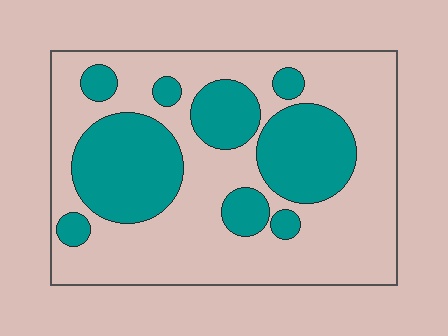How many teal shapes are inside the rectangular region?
9.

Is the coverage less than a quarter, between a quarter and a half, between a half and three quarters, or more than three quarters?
Between a quarter and a half.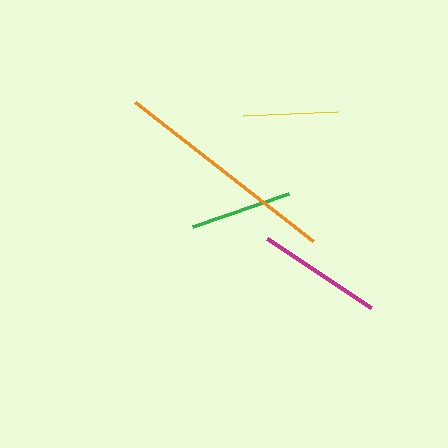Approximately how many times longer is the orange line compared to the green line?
The orange line is approximately 2.2 times the length of the green line.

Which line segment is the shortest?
The yellow line is the shortest at approximately 95 pixels.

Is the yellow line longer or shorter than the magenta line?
The magenta line is longer than the yellow line.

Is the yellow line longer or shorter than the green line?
The green line is longer than the yellow line.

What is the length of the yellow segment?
The yellow segment is approximately 95 pixels long.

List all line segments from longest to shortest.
From longest to shortest: orange, magenta, green, yellow.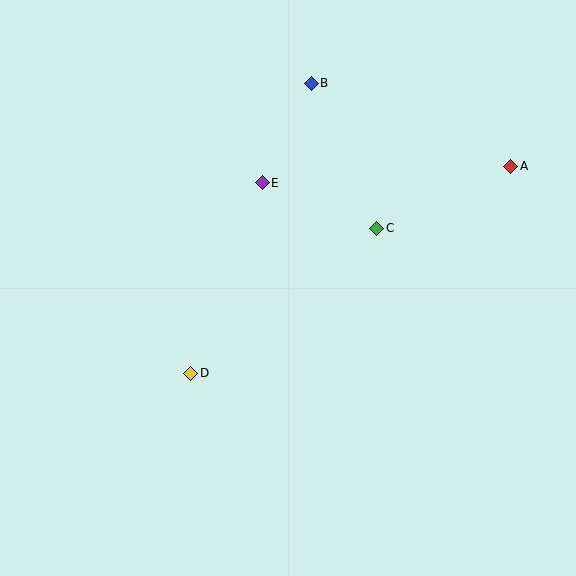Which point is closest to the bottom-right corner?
Point C is closest to the bottom-right corner.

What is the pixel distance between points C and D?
The distance between C and D is 236 pixels.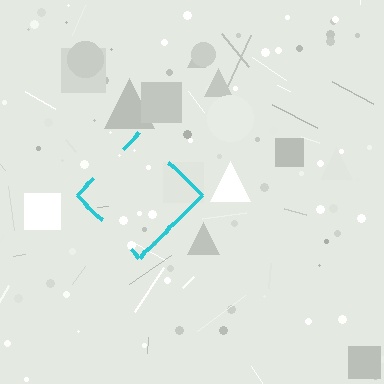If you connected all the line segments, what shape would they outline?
They would outline a diamond.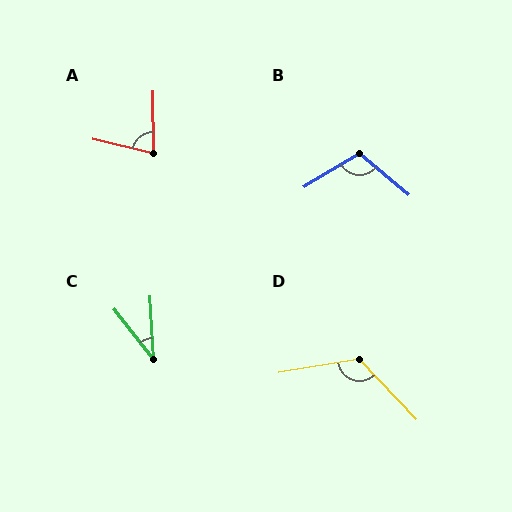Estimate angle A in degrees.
Approximately 76 degrees.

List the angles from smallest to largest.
C (35°), A (76°), B (109°), D (124°).